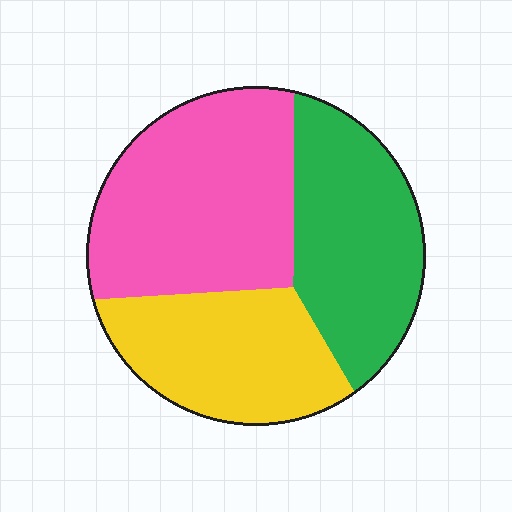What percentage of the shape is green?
Green covers 31% of the shape.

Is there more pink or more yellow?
Pink.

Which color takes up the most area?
Pink, at roughly 40%.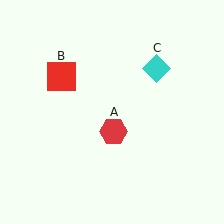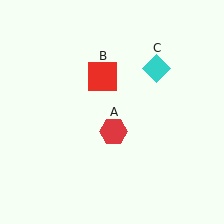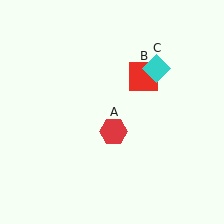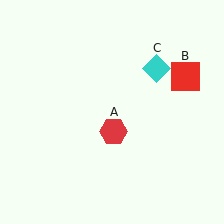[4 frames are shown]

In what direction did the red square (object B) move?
The red square (object B) moved right.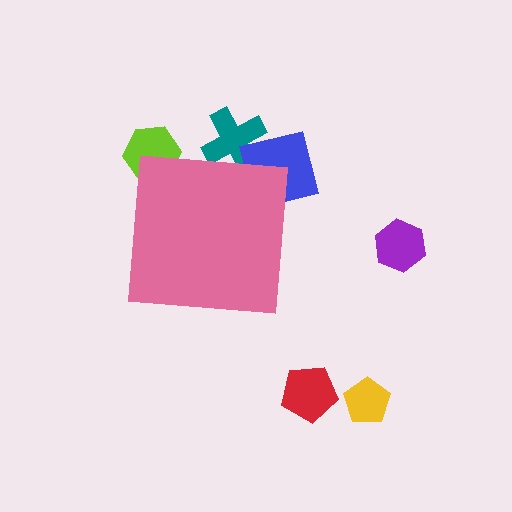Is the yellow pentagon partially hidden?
No, the yellow pentagon is fully visible.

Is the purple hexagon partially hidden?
No, the purple hexagon is fully visible.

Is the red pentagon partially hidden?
No, the red pentagon is fully visible.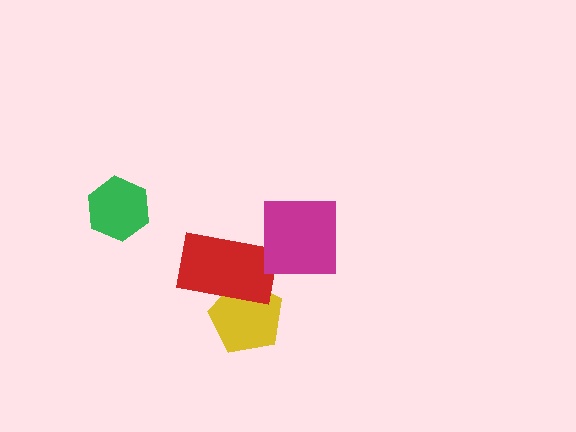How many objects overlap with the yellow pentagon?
1 object overlaps with the yellow pentagon.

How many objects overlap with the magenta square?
0 objects overlap with the magenta square.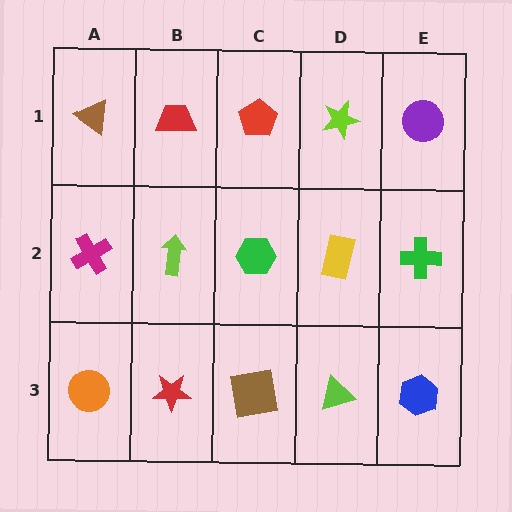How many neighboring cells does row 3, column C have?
3.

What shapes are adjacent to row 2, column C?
A red pentagon (row 1, column C), a brown square (row 3, column C), a lime arrow (row 2, column B), a yellow rectangle (row 2, column D).